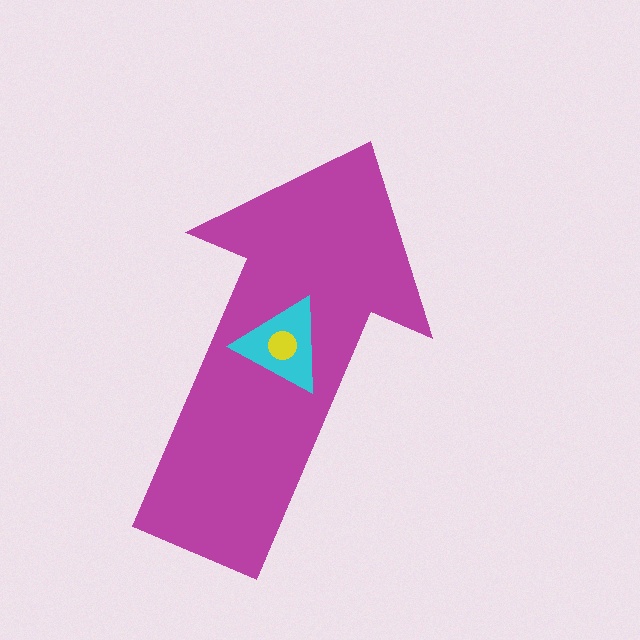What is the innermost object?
The yellow circle.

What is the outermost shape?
The magenta arrow.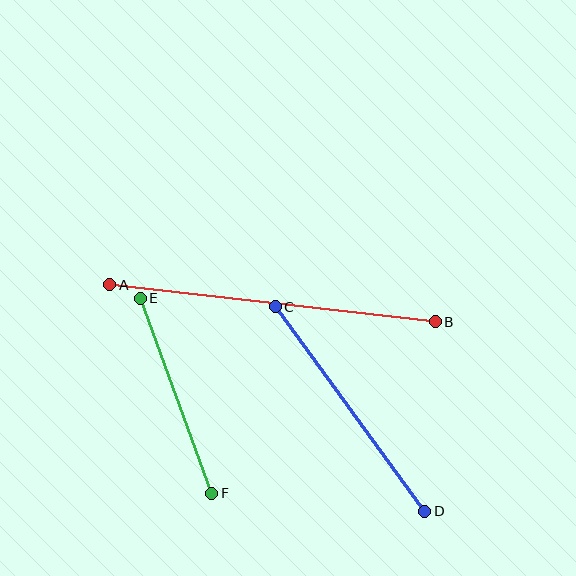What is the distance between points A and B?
The distance is approximately 328 pixels.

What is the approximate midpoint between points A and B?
The midpoint is at approximately (273, 303) pixels.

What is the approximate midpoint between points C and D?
The midpoint is at approximately (350, 409) pixels.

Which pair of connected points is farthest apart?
Points A and B are farthest apart.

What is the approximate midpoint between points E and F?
The midpoint is at approximately (176, 396) pixels.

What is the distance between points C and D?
The distance is approximately 253 pixels.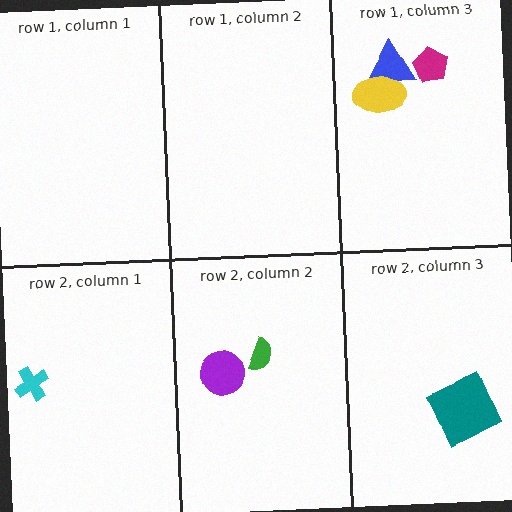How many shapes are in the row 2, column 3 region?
1.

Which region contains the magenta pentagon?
The row 1, column 3 region.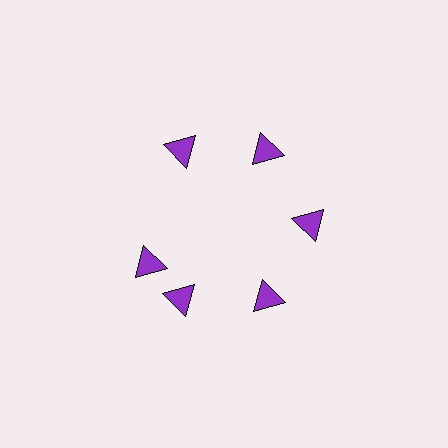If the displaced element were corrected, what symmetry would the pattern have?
It would have 6-fold rotational symmetry — the pattern would map onto itself every 60 degrees.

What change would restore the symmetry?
The symmetry would be restored by rotating it back into even spacing with its neighbors so that all 6 triangles sit at equal angles and equal distance from the center.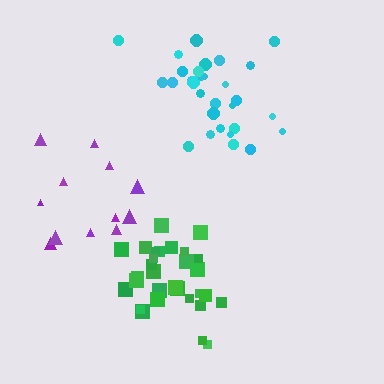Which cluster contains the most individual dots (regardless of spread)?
Green (31).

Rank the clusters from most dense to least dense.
green, cyan, purple.